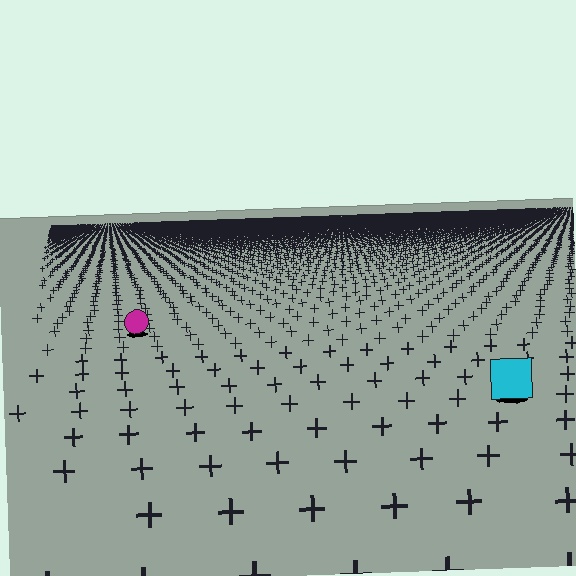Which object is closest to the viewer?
The cyan square is closest. The texture marks near it are larger and more spread out.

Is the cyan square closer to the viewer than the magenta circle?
Yes. The cyan square is closer — you can tell from the texture gradient: the ground texture is coarser near it.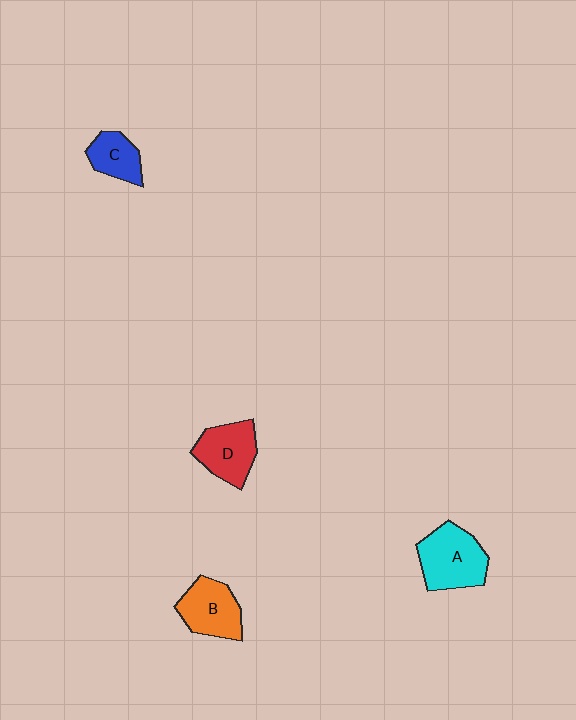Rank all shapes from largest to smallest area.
From largest to smallest: A (cyan), D (red), B (orange), C (blue).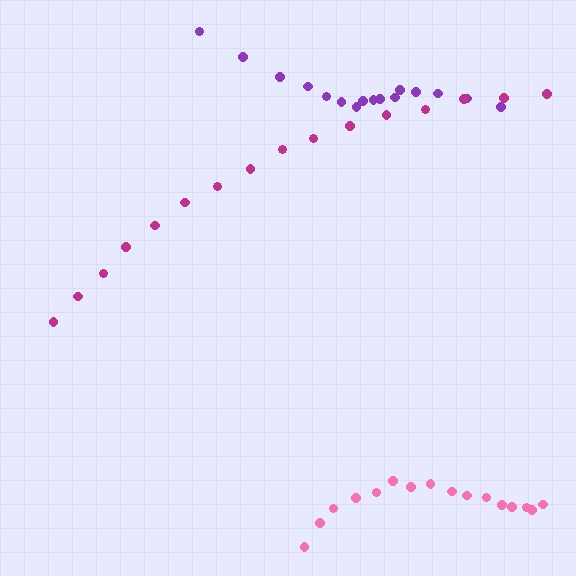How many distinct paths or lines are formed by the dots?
There are 3 distinct paths.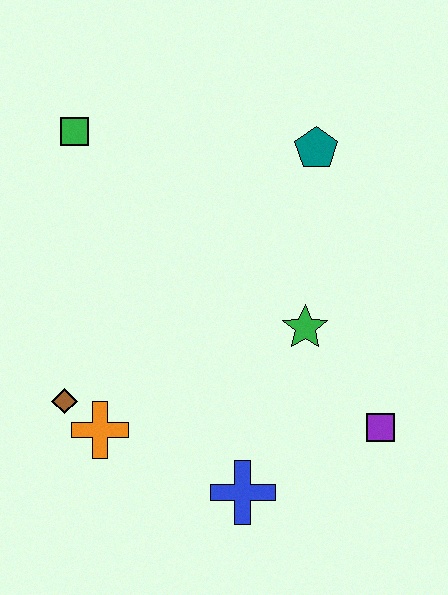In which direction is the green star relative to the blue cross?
The green star is above the blue cross.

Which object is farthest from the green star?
The green square is farthest from the green star.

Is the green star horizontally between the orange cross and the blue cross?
No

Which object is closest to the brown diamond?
The orange cross is closest to the brown diamond.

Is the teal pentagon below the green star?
No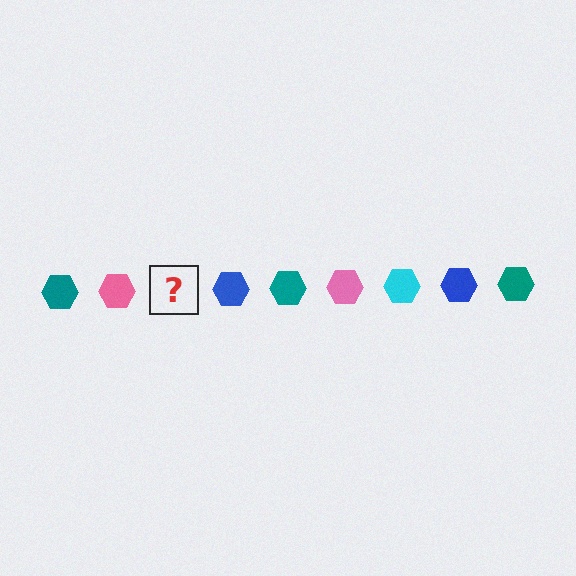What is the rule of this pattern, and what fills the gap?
The rule is that the pattern cycles through teal, pink, cyan, blue hexagons. The gap should be filled with a cyan hexagon.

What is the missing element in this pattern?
The missing element is a cyan hexagon.